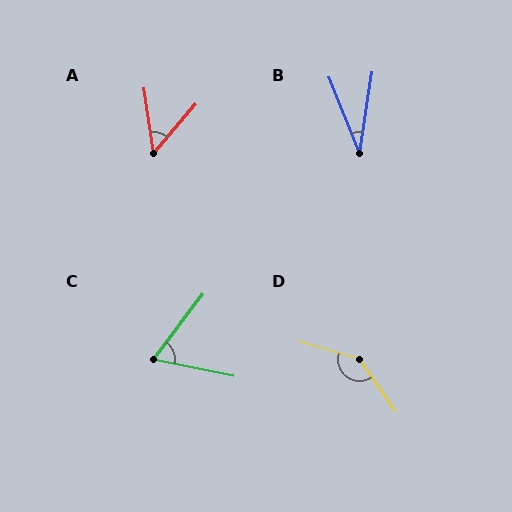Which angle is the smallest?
B, at approximately 31 degrees.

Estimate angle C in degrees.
Approximately 65 degrees.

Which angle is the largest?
D, at approximately 140 degrees.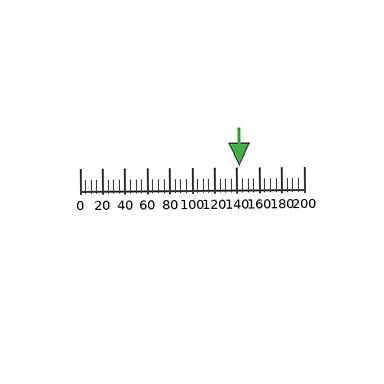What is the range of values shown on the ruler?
The ruler shows values from 0 to 200.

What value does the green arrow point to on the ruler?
The green arrow points to approximately 142.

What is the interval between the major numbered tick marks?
The major tick marks are spaced 20 units apart.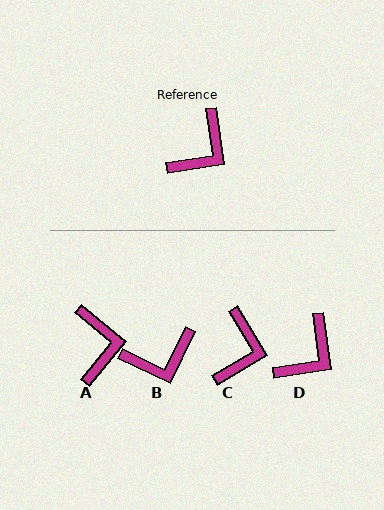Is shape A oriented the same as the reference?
No, it is off by about 42 degrees.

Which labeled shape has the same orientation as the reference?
D.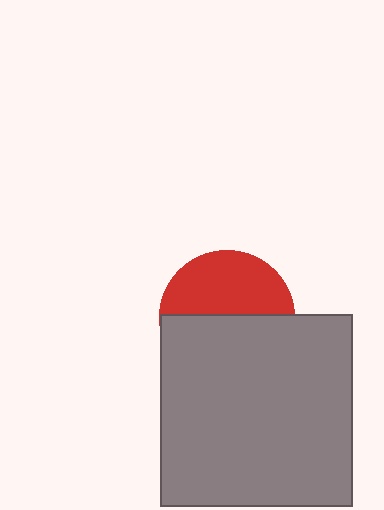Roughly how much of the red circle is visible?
About half of it is visible (roughly 46%).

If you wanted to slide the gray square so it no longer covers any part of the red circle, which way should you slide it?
Slide it down — that is the most direct way to separate the two shapes.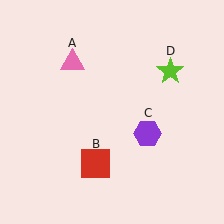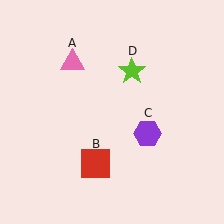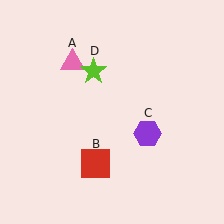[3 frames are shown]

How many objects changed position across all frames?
1 object changed position: lime star (object D).